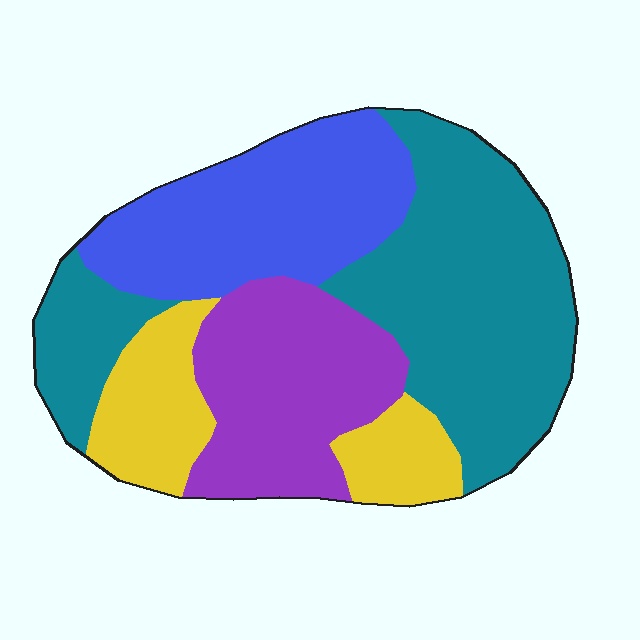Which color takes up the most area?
Teal, at roughly 40%.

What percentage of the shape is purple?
Purple takes up about one fifth (1/5) of the shape.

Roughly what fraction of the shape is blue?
Blue covers roughly 25% of the shape.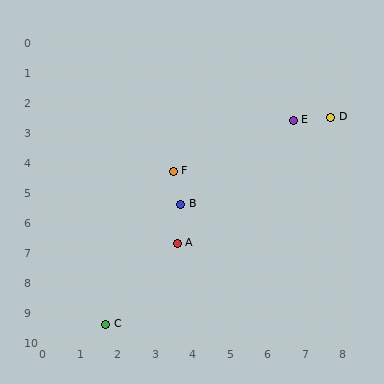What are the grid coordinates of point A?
Point A is at approximately (3.6, 6.7).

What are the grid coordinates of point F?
Point F is at approximately (3.5, 4.3).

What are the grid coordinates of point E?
Point E is at approximately (6.7, 2.6).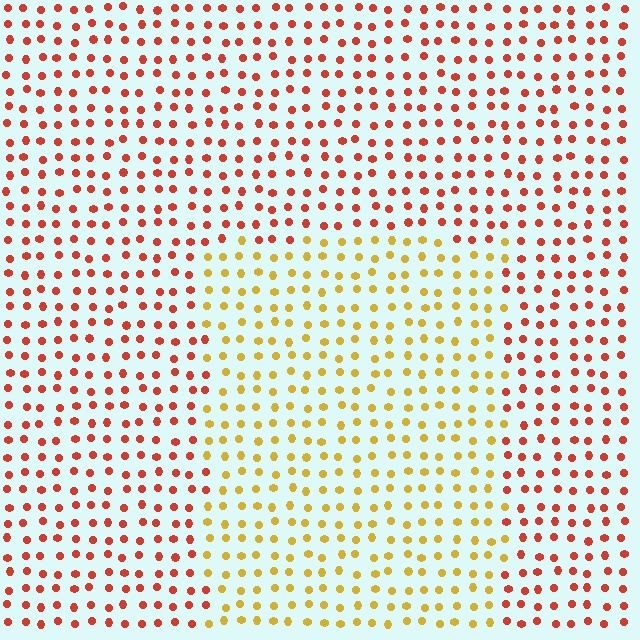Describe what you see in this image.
The image is filled with small red elements in a uniform arrangement. A rectangle-shaped region is visible where the elements are tinted to a slightly different hue, forming a subtle color boundary.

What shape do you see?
I see a rectangle.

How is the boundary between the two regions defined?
The boundary is defined purely by a slight shift in hue (about 43 degrees). Spacing, size, and orientation are identical on both sides.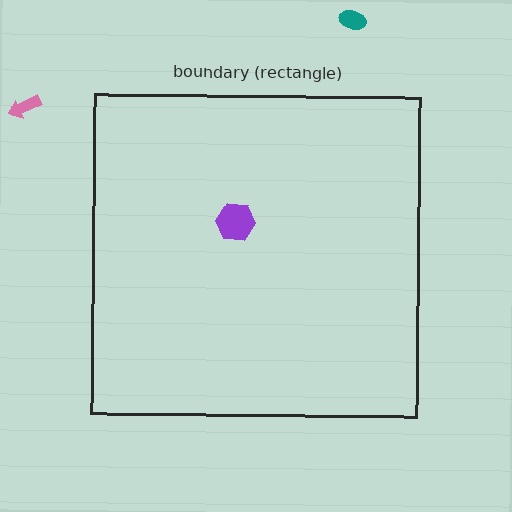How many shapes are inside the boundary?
1 inside, 2 outside.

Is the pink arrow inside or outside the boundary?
Outside.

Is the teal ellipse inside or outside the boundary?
Outside.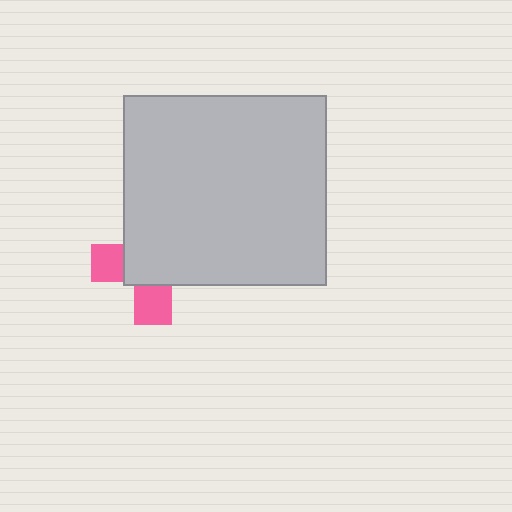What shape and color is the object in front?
The object in front is a light gray rectangle.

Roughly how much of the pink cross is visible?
A small part of it is visible (roughly 34%).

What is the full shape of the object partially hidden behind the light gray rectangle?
The partially hidden object is a pink cross.